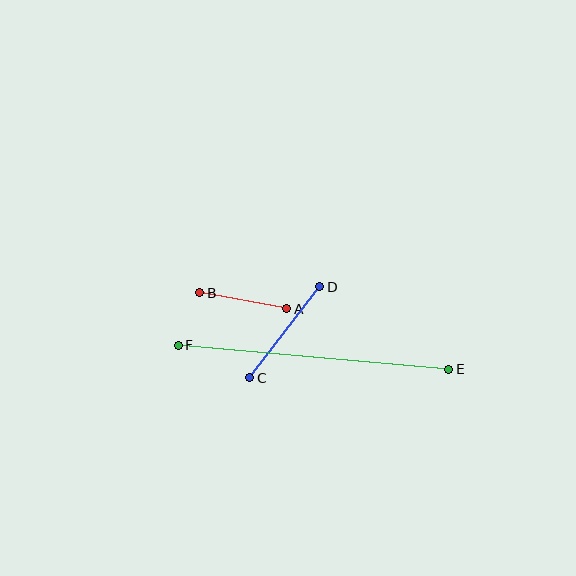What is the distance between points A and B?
The distance is approximately 89 pixels.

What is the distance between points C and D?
The distance is approximately 115 pixels.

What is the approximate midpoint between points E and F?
The midpoint is at approximately (314, 357) pixels.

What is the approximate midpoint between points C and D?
The midpoint is at approximately (285, 332) pixels.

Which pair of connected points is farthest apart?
Points E and F are farthest apart.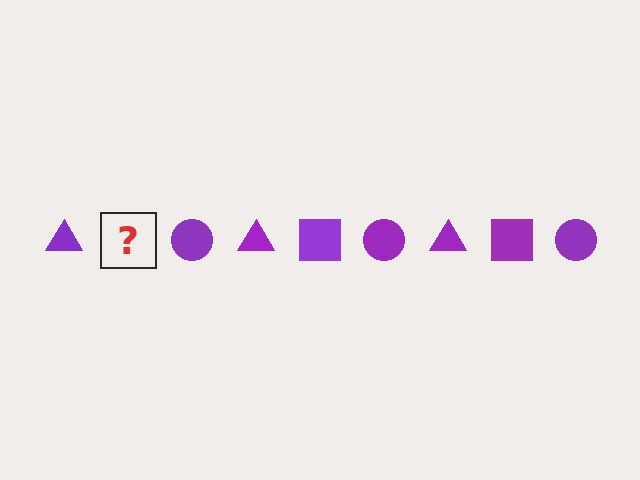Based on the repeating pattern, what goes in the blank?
The blank should be a purple square.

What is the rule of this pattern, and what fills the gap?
The rule is that the pattern cycles through triangle, square, circle shapes in purple. The gap should be filled with a purple square.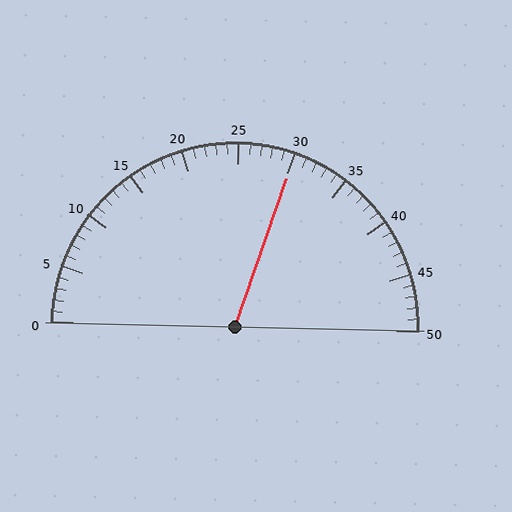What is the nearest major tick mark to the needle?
The nearest major tick mark is 30.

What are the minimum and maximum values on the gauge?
The gauge ranges from 0 to 50.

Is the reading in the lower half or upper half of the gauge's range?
The reading is in the upper half of the range (0 to 50).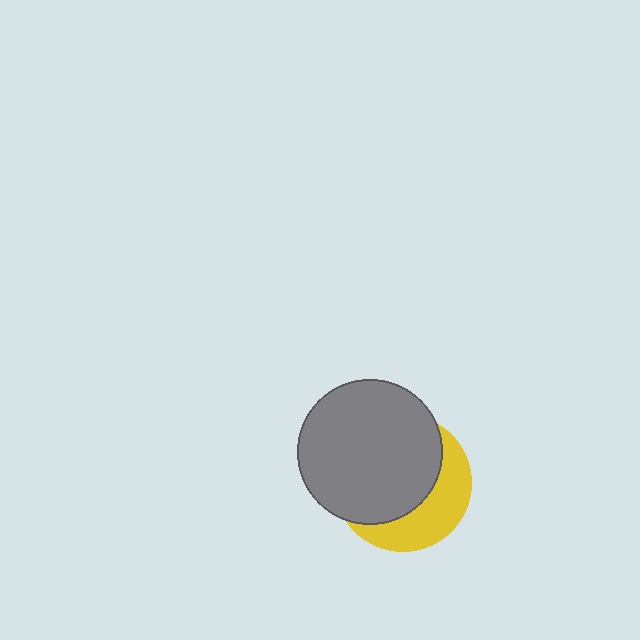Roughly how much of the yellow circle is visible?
A small part of it is visible (roughly 36%).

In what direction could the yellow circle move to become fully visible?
The yellow circle could move toward the lower-right. That would shift it out from behind the gray circle entirely.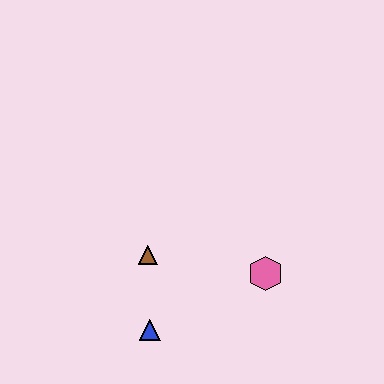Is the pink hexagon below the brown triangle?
Yes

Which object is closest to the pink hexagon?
The brown triangle is closest to the pink hexagon.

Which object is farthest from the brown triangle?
The pink hexagon is farthest from the brown triangle.